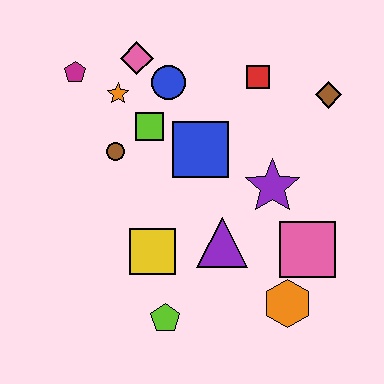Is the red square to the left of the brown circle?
No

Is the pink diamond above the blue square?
Yes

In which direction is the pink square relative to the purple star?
The pink square is below the purple star.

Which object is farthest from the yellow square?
The brown diamond is farthest from the yellow square.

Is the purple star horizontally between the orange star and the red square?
No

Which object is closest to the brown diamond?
The red square is closest to the brown diamond.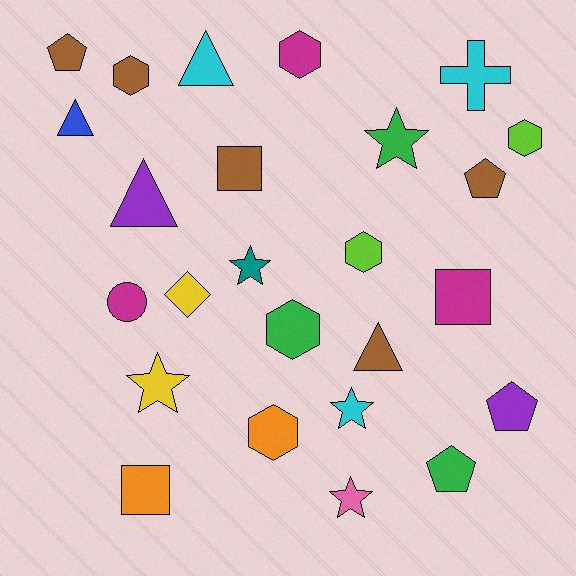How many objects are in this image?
There are 25 objects.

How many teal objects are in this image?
There is 1 teal object.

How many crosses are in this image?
There is 1 cross.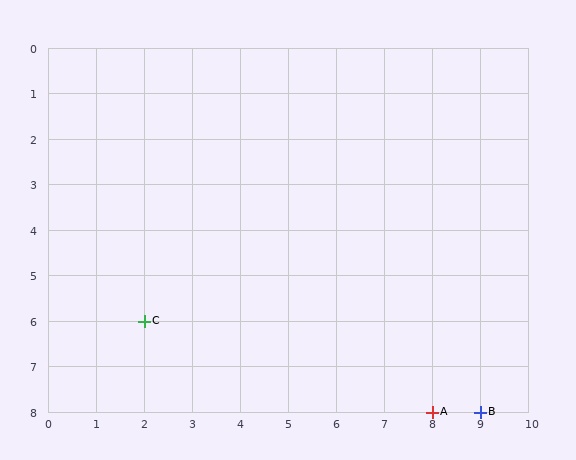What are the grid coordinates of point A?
Point A is at grid coordinates (8, 8).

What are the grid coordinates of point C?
Point C is at grid coordinates (2, 6).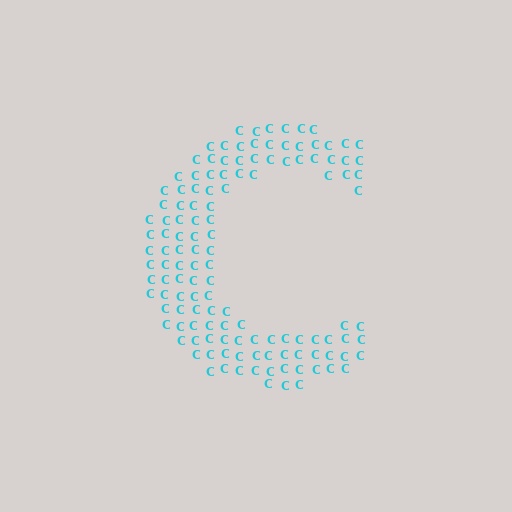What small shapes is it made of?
It is made of small letter C's.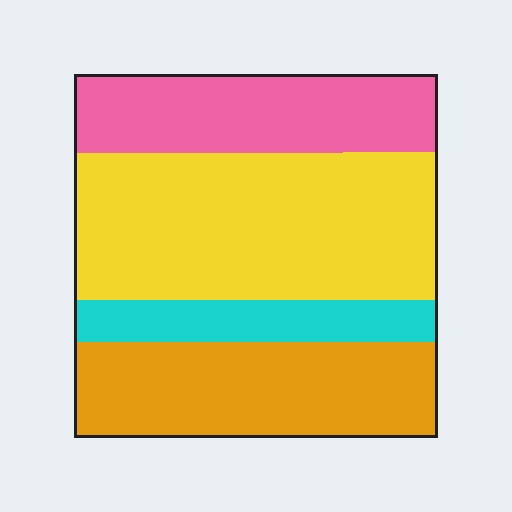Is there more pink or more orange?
Orange.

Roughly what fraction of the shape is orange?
Orange covers about 25% of the shape.